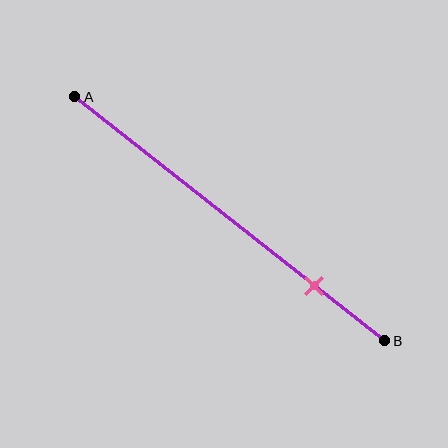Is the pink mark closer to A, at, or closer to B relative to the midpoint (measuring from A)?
The pink mark is closer to point B than the midpoint of segment AB.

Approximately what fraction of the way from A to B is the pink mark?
The pink mark is approximately 75% of the way from A to B.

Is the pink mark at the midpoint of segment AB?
No, the mark is at about 75% from A, not at the 50% midpoint.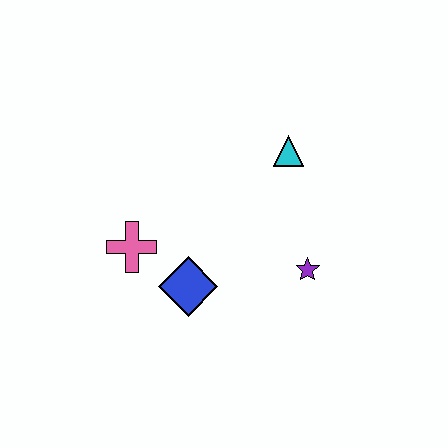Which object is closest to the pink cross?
The blue diamond is closest to the pink cross.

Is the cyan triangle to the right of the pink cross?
Yes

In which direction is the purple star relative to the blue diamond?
The purple star is to the right of the blue diamond.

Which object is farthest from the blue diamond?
The cyan triangle is farthest from the blue diamond.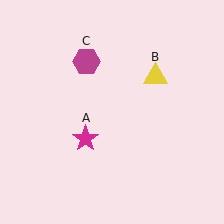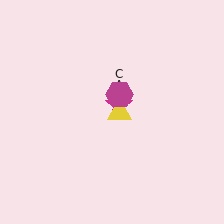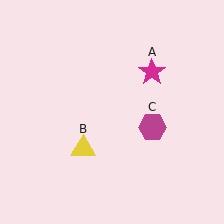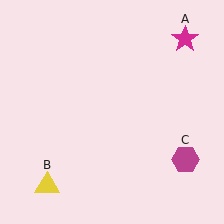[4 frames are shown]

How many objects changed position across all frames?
3 objects changed position: magenta star (object A), yellow triangle (object B), magenta hexagon (object C).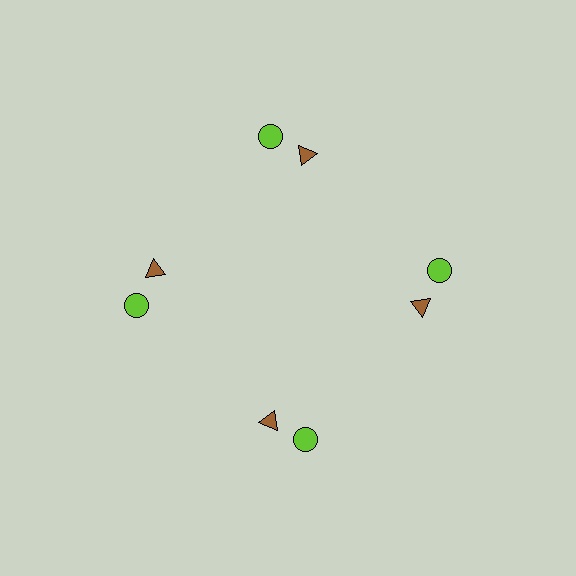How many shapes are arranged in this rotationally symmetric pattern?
There are 8 shapes, arranged in 4 groups of 2.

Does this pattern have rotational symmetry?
Yes, this pattern has 4-fold rotational symmetry. It looks the same after rotating 90 degrees around the center.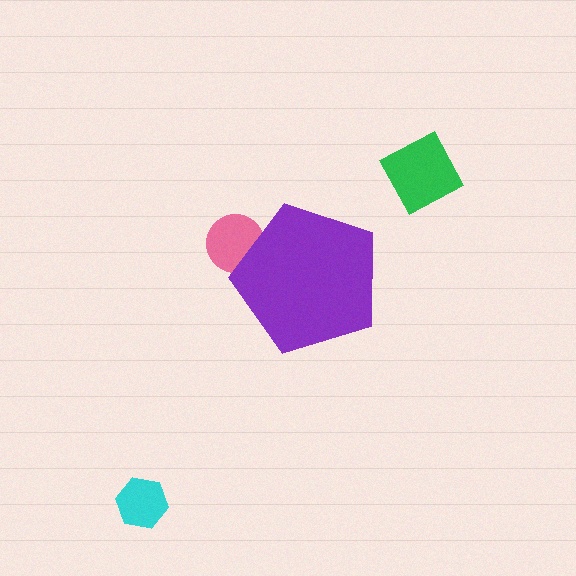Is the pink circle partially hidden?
Yes, the pink circle is partially hidden behind the purple pentagon.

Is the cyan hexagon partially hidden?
No, the cyan hexagon is fully visible.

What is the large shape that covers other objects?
A purple pentagon.